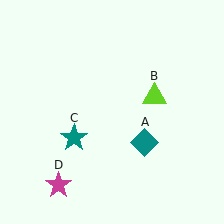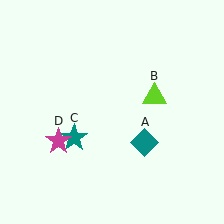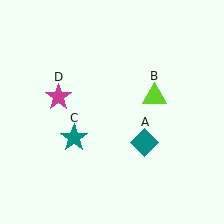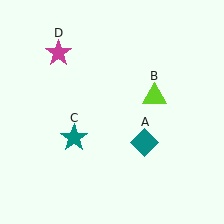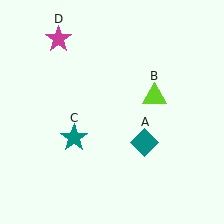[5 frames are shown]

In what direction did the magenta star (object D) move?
The magenta star (object D) moved up.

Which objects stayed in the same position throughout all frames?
Teal diamond (object A) and lime triangle (object B) and teal star (object C) remained stationary.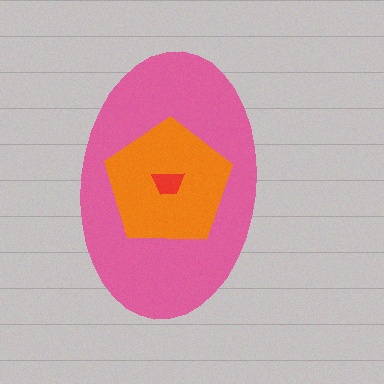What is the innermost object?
The red trapezoid.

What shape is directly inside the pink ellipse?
The orange pentagon.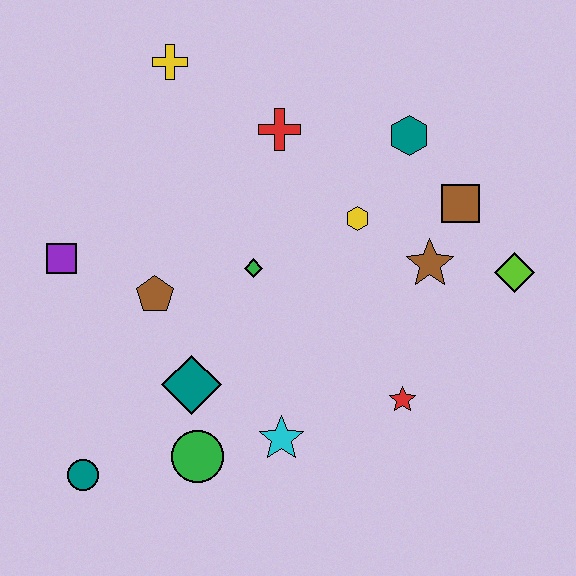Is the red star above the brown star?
No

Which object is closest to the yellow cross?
The red cross is closest to the yellow cross.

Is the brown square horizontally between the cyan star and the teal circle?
No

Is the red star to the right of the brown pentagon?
Yes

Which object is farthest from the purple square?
The lime diamond is farthest from the purple square.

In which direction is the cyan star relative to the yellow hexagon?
The cyan star is below the yellow hexagon.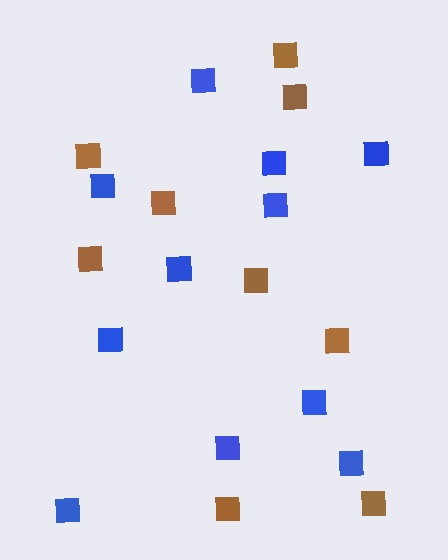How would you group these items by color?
There are 2 groups: one group of brown squares (9) and one group of blue squares (11).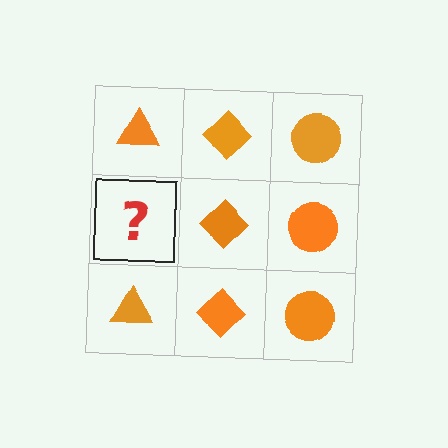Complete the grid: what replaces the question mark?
The question mark should be replaced with an orange triangle.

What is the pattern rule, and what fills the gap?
The rule is that each column has a consistent shape. The gap should be filled with an orange triangle.